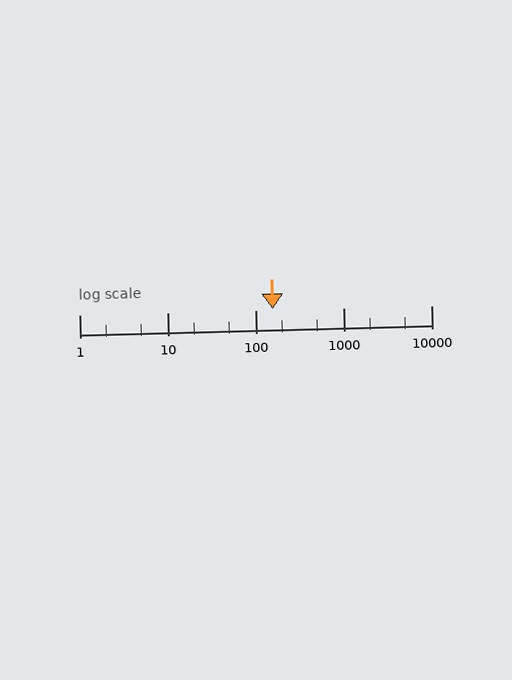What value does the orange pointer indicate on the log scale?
The pointer indicates approximately 160.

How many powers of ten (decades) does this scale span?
The scale spans 4 decades, from 1 to 10000.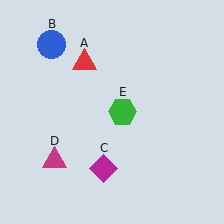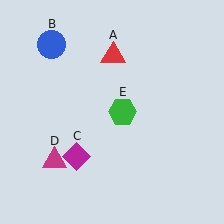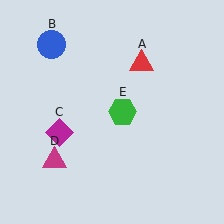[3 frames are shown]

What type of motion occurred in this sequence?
The red triangle (object A), magenta diamond (object C) rotated clockwise around the center of the scene.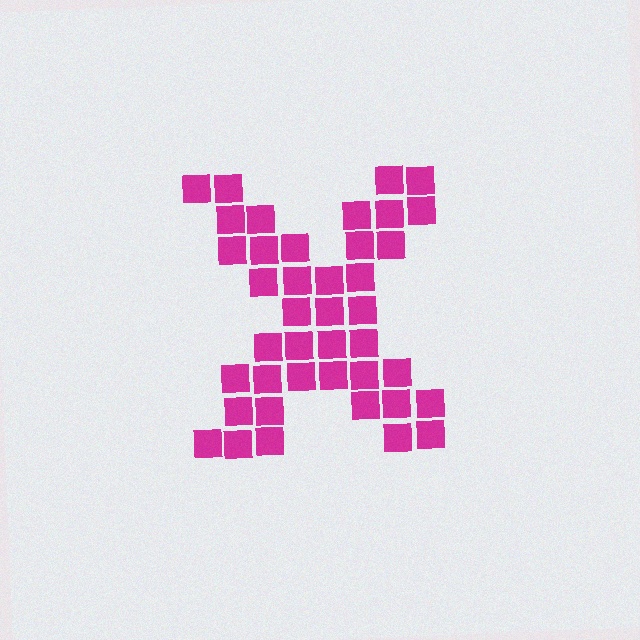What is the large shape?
The large shape is the letter X.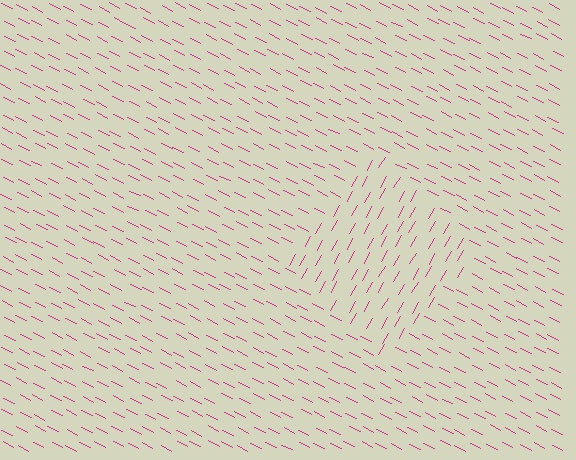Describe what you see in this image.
The image is filled with small magenta line segments. A diamond region in the image has lines oriented differently from the surrounding lines, creating a visible texture boundary.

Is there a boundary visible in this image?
Yes, there is a texture boundary formed by a change in line orientation.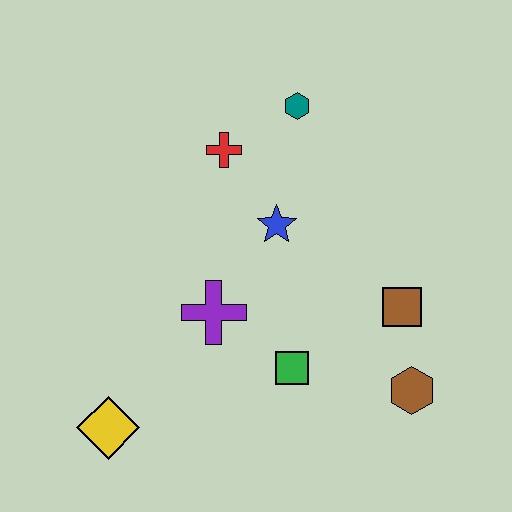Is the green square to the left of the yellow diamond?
No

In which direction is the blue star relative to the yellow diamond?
The blue star is above the yellow diamond.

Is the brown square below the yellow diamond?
No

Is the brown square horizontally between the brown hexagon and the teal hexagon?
Yes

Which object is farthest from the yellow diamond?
The teal hexagon is farthest from the yellow diamond.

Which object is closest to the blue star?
The red cross is closest to the blue star.